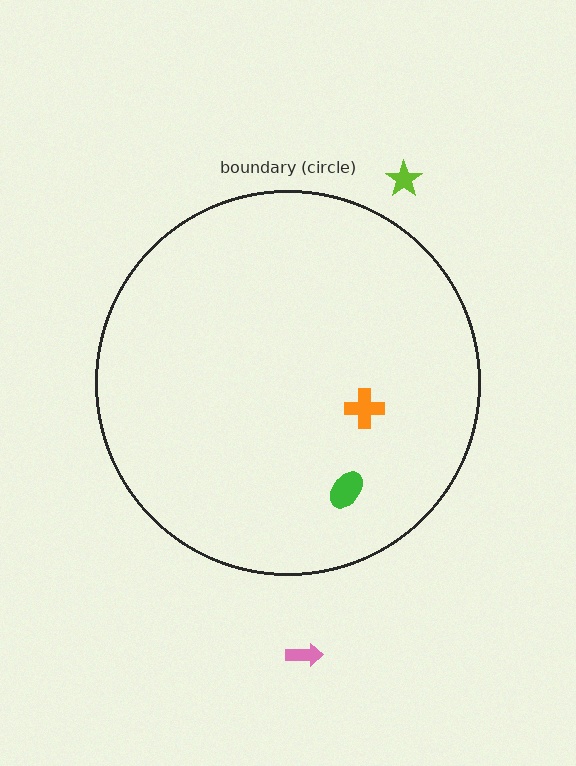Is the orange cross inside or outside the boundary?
Inside.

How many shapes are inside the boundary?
2 inside, 2 outside.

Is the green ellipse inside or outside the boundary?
Inside.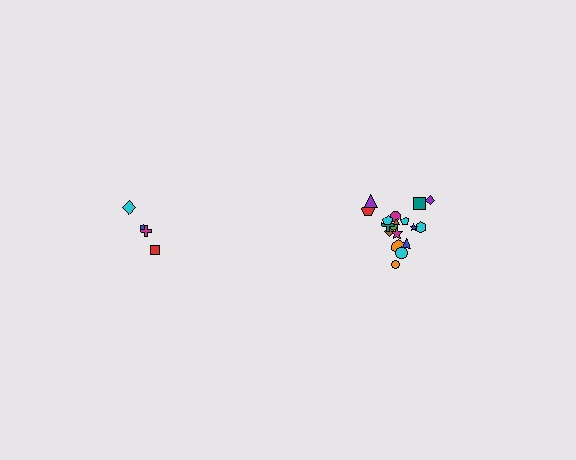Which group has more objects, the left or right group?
The right group.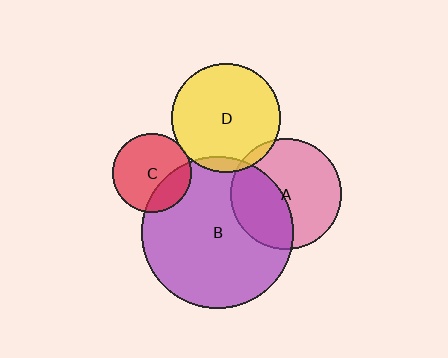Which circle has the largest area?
Circle B (purple).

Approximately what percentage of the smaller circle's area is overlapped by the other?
Approximately 5%.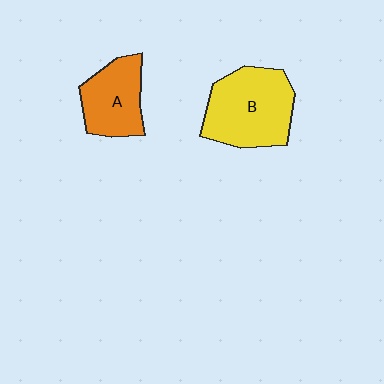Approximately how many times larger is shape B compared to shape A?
Approximately 1.5 times.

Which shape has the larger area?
Shape B (yellow).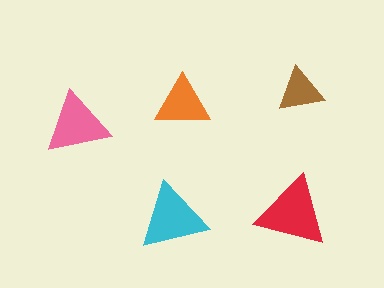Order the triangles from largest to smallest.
the red one, the cyan one, the pink one, the orange one, the brown one.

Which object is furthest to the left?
The pink triangle is leftmost.